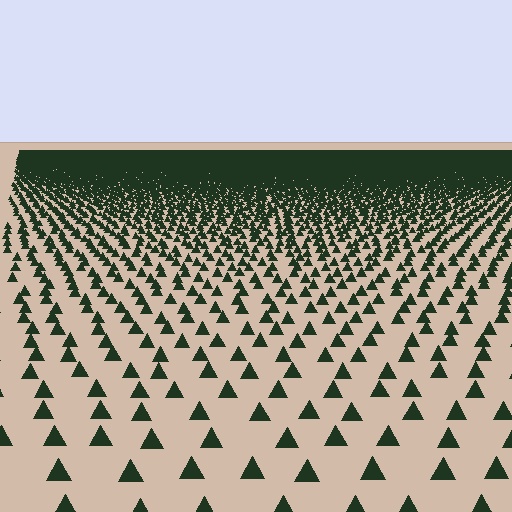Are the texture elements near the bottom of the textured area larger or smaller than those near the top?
Larger. Near the bottom, elements are closer to the viewer and appear at a bigger on-screen size.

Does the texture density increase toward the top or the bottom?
Density increases toward the top.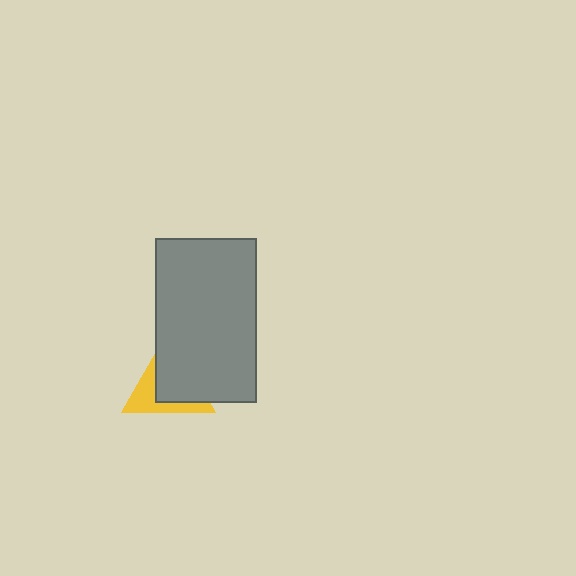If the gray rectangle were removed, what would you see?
You would see the complete yellow triangle.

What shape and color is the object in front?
The object in front is a gray rectangle.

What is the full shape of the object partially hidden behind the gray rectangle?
The partially hidden object is a yellow triangle.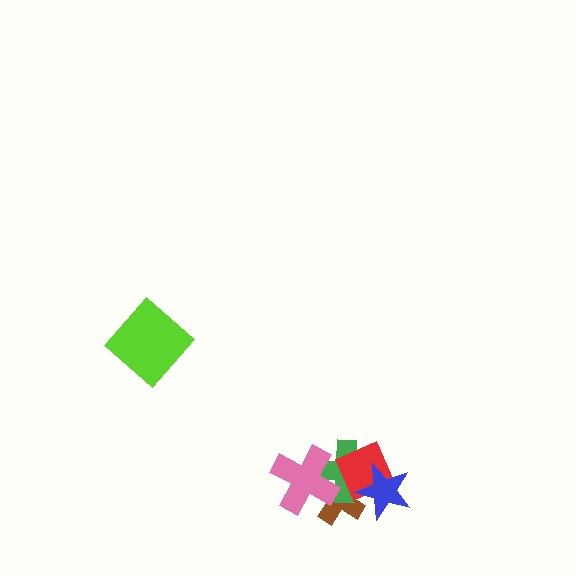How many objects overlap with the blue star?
3 objects overlap with the blue star.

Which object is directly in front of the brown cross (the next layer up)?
The green cross is directly in front of the brown cross.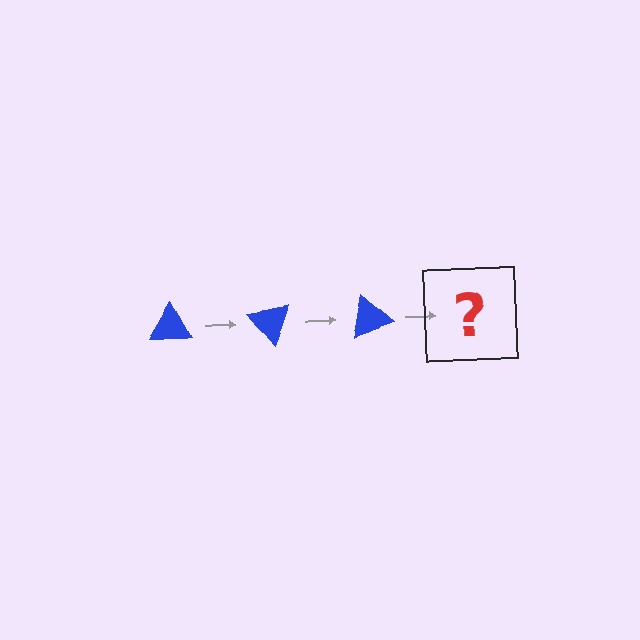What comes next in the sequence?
The next element should be a blue triangle rotated 150 degrees.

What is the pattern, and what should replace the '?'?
The pattern is that the triangle rotates 50 degrees each step. The '?' should be a blue triangle rotated 150 degrees.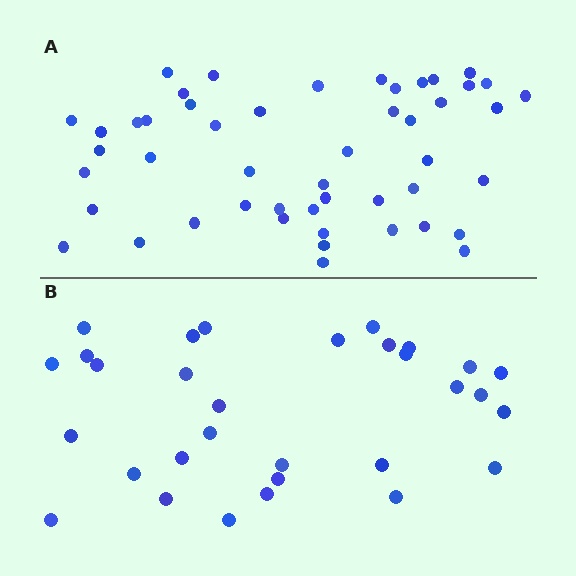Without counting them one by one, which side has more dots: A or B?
Region A (the top region) has more dots.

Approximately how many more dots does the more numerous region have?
Region A has approximately 20 more dots than region B.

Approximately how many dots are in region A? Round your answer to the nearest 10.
About 50 dots. (The exact count is 49, which rounds to 50.)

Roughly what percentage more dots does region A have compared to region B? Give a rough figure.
About 60% more.